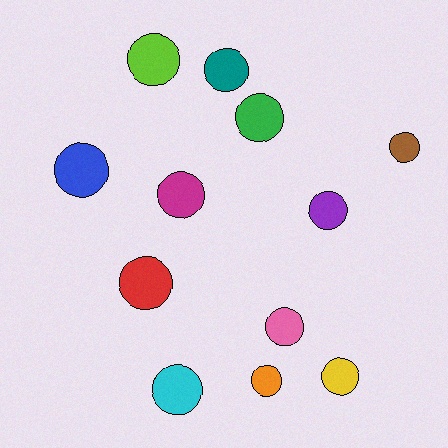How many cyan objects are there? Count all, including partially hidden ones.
There is 1 cyan object.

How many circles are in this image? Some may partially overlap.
There are 12 circles.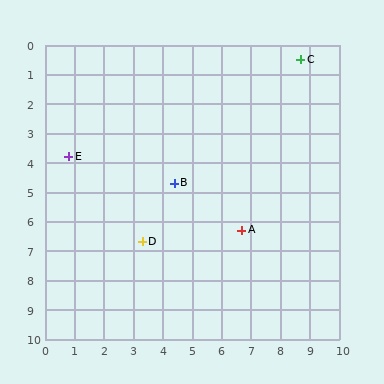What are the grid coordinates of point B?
Point B is at approximately (4.4, 4.7).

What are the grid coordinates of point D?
Point D is at approximately (3.3, 6.7).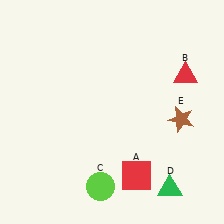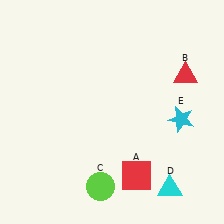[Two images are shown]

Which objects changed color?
D changed from green to cyan. E changed from brown to cyan.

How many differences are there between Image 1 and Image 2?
There are 2 differences between the two images.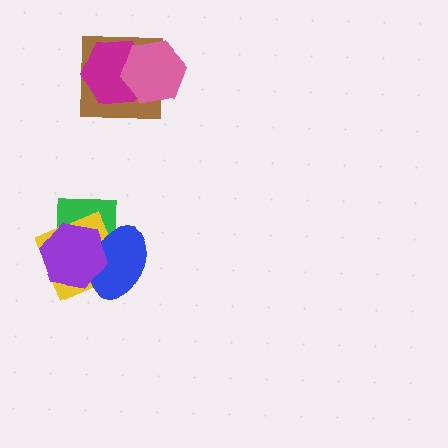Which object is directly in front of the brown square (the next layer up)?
The magenta hexagon is directly in front of the brown square.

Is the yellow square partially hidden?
Yes, it is partially covered by another shape.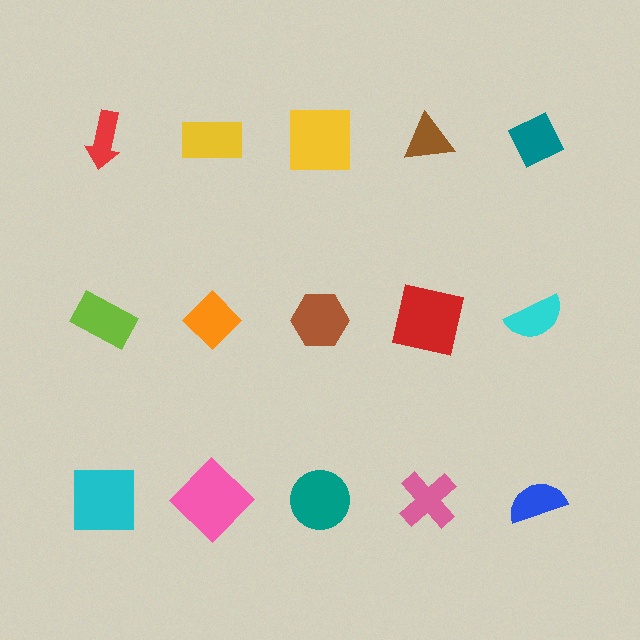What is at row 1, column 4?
A brown triangle.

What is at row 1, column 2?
A yellow rectangle.